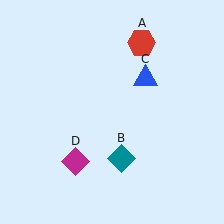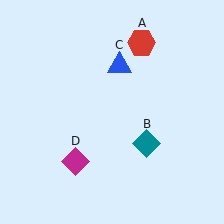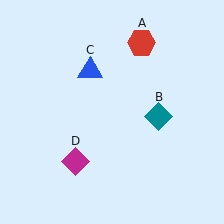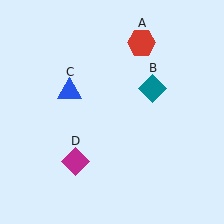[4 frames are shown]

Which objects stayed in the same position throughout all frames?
Red hexagon (object A) and magenta diamond (object D) remained stationary.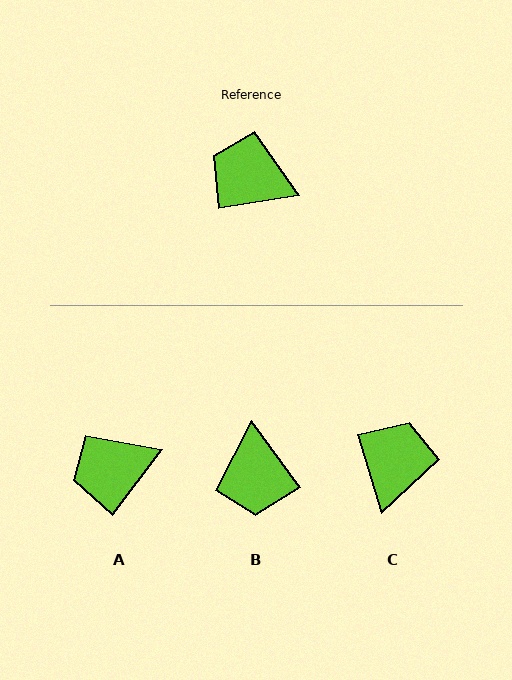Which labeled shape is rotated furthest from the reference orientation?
B, about 117 degrees away.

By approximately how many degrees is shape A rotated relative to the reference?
Approximately 44 degrees counter-clockwise.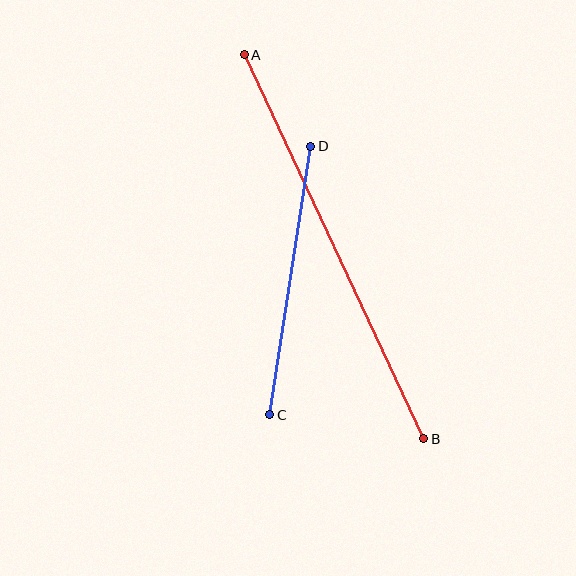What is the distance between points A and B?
The distance is approximately 424 pixels.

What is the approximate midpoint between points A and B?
The midpoint is at approximately (334, 247) pixels.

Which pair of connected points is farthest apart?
Points A and B are farthest apart.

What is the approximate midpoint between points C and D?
The midpoint is at approximately (290, 281) pixels.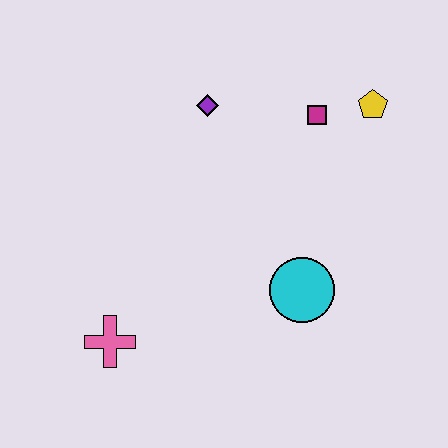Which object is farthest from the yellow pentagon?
The pink cross is farthest from the yellow pentagon.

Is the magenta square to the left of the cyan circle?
No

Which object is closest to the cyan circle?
The magenta square is closest to the cyan circle.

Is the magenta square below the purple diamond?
Yes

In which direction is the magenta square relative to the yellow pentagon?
The magenta square is to the left of the yellow pentagon.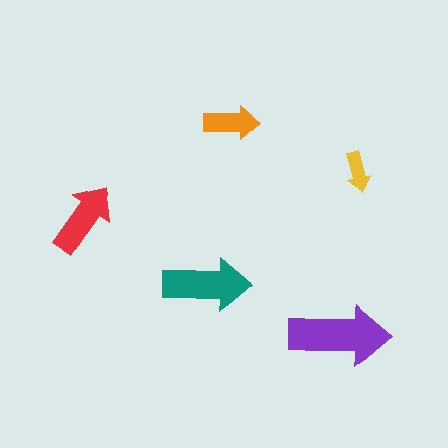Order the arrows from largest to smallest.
the purple one, the teal one, the red one, the orange one, the yellow one.